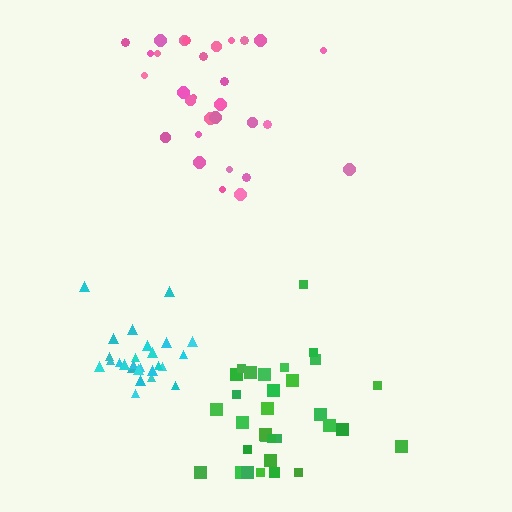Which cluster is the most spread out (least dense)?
Green.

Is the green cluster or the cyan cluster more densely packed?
Cyan.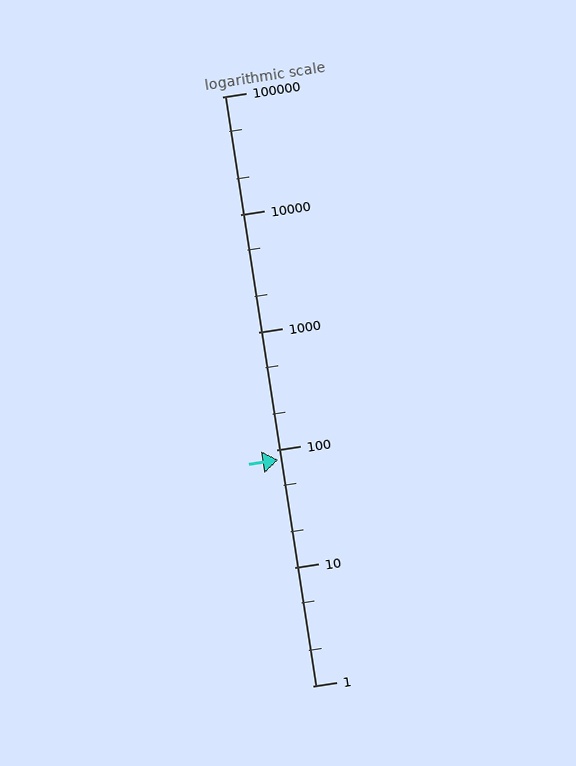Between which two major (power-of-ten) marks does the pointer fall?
The pointer is between 10 and 100.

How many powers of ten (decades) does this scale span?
The scale spans 5 decades, from 1 to 100000.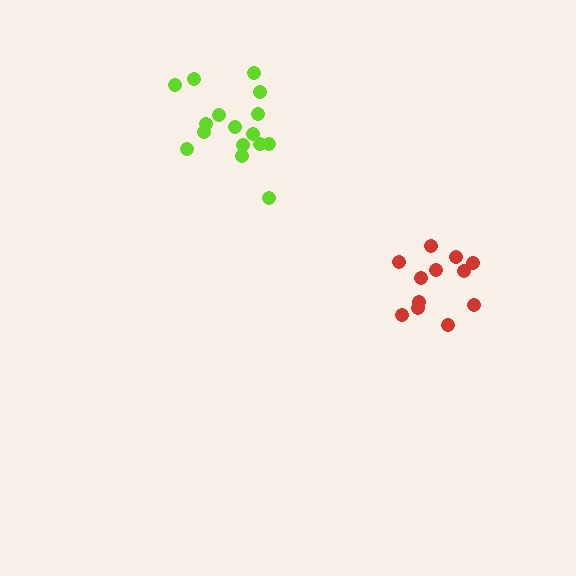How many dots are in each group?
Group 1: 12 dots, Group 2: 16 dots (28 total).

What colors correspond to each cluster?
The clusters are colored: red, lime.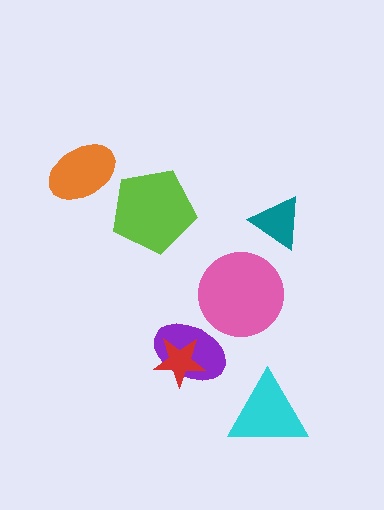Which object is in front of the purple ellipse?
The red star is in front of the purple ellipse.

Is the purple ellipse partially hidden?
Yes, it is partially covered by another shape.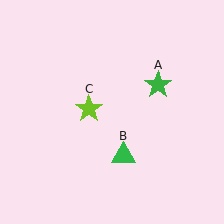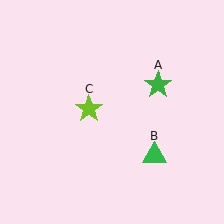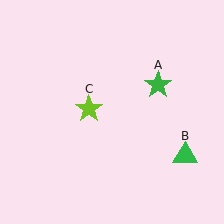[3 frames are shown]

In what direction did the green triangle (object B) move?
The green triangle (object B) moved right.